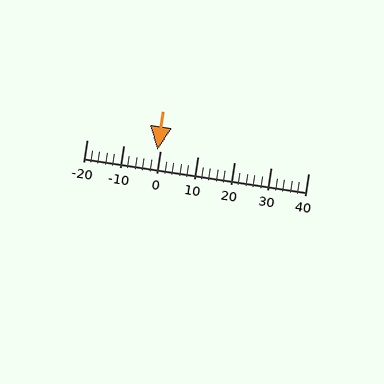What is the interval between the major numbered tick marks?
The major tick marks are spaced 10 units apart.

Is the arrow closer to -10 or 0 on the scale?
The arrow is closer to 0.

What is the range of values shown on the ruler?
The ruler shows values from -20 to 40.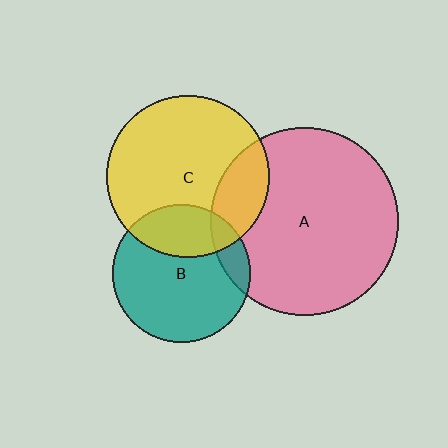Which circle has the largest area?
Circle A (pink).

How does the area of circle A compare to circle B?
Approximately 1.9 times.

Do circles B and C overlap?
Yes.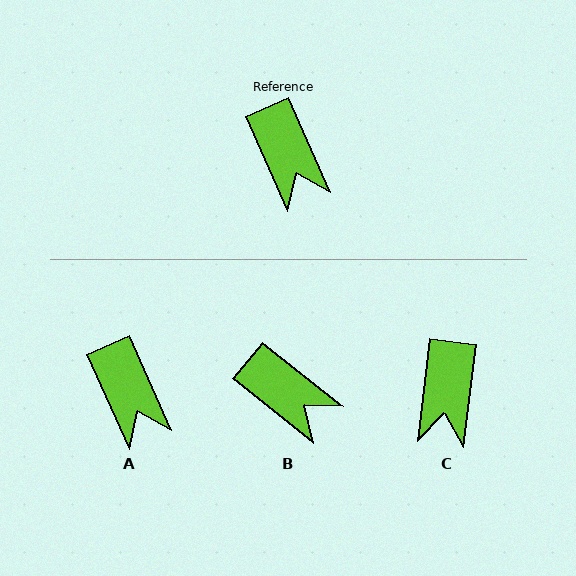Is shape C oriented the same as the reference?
No, it is off by about 31 degrees.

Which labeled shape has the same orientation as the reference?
A.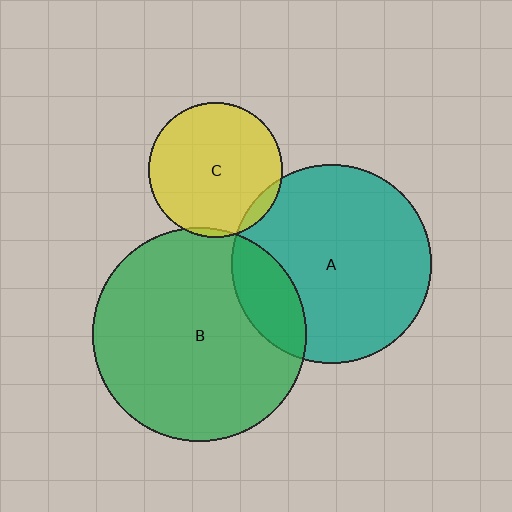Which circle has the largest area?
Circle B (green).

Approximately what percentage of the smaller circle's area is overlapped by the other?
Approximately 5%.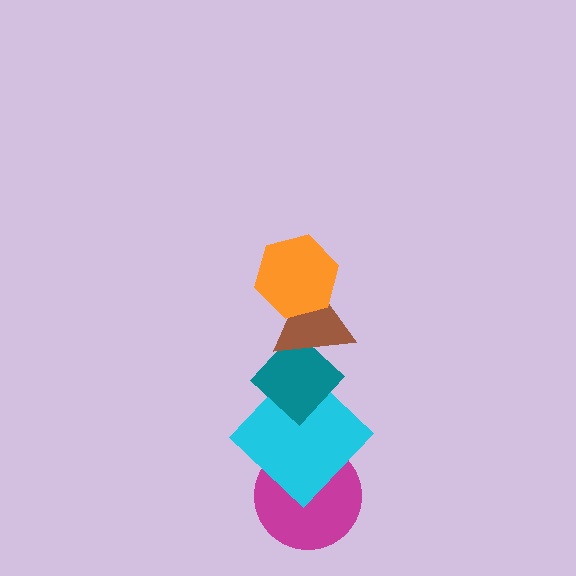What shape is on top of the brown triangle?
The orange hexagon is on top of the brown triangle.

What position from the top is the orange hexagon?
The orange hexagon is 1st from the top.